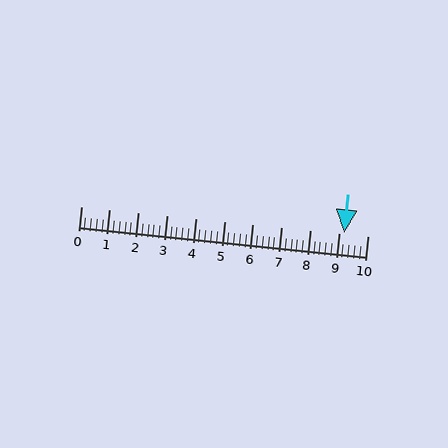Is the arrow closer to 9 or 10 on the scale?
The arrow is closer to 9.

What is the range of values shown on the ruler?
The ruler shows values from 0 to 10.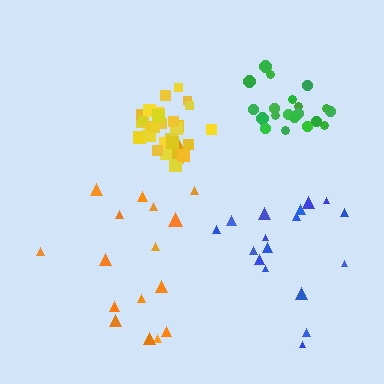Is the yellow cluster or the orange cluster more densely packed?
Yellow.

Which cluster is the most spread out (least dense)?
Blue.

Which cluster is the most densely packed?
Yellow.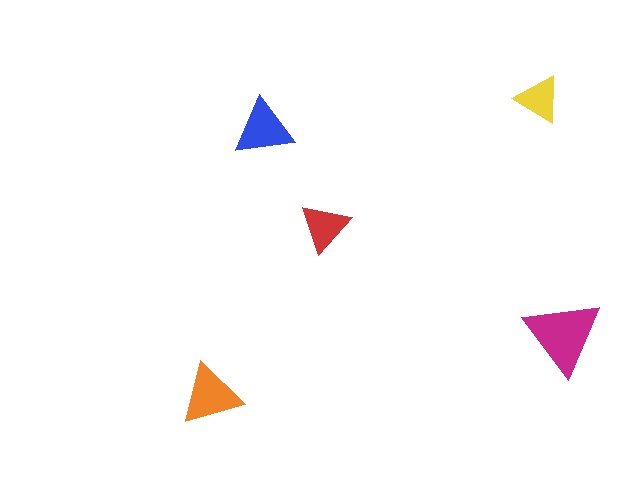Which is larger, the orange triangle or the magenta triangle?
The magenta one.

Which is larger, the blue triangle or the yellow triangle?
The blue one.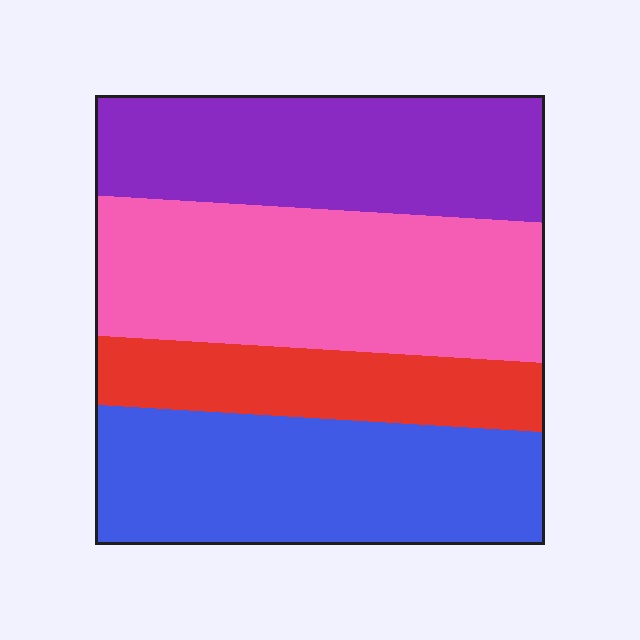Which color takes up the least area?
Red, at roughly 15%.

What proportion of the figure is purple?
Purple covers about 25% of the figure.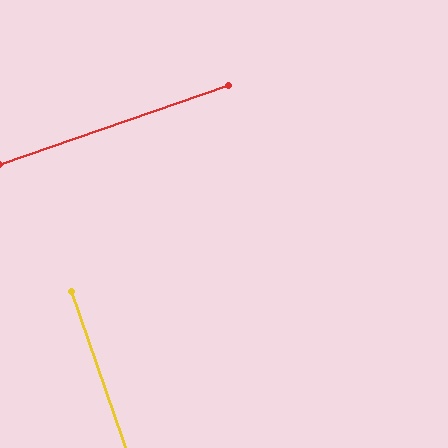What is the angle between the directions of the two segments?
Approximately 90 degrees.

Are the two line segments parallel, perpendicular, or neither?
Perpendicular — they meet at approximately 90°.